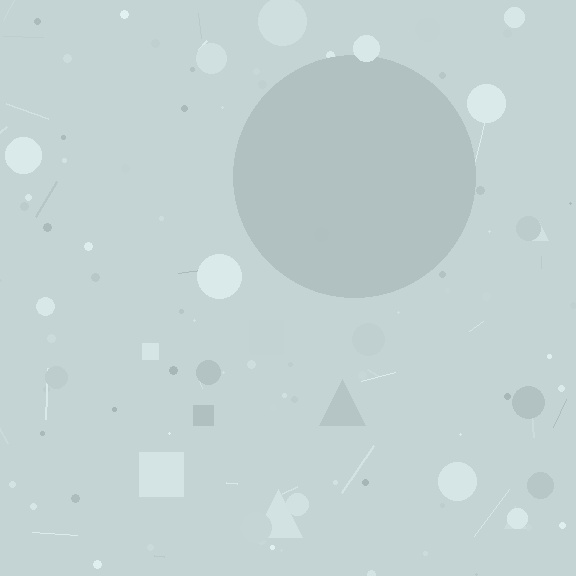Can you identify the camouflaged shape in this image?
The camouflaged shape is a circle.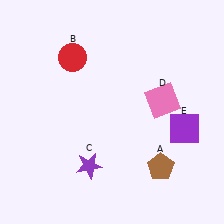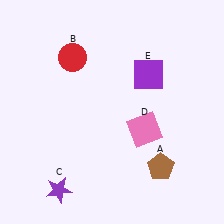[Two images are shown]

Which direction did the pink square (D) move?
The pink square (D) moved down.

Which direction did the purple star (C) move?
The purple star (C) moved left.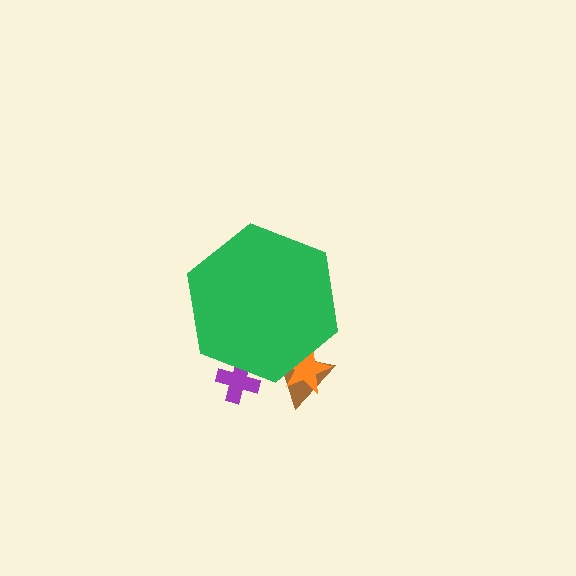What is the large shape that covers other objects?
A green hexagon.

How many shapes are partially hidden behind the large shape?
3 shapes are partially hidden.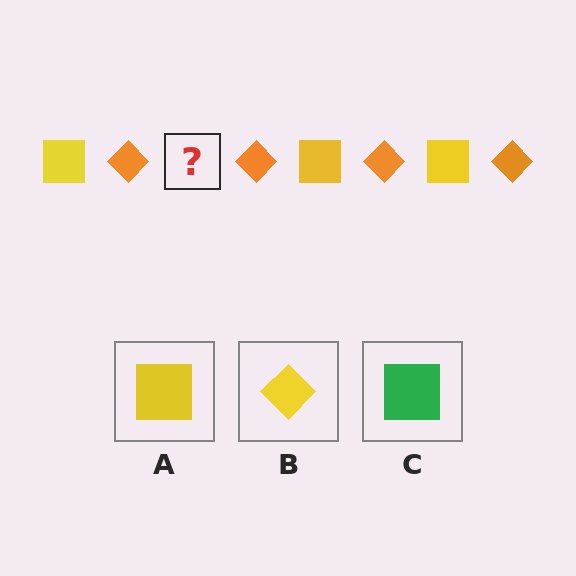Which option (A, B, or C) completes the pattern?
A.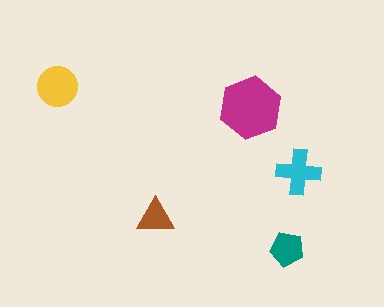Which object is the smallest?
The brown triangle.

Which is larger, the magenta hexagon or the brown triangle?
The magenta hexagon.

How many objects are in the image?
There are 5 objects in the image.